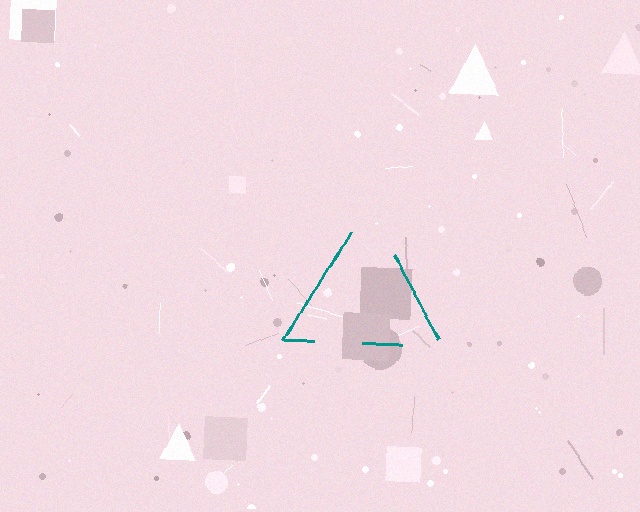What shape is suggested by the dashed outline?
The dashed outline suggests a triangle.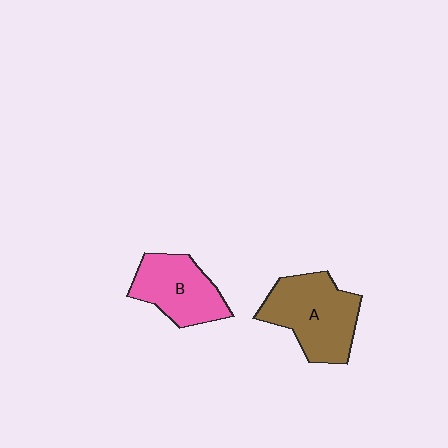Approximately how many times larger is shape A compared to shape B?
Approximately 1.3 times.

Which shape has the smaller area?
Shape B (pink).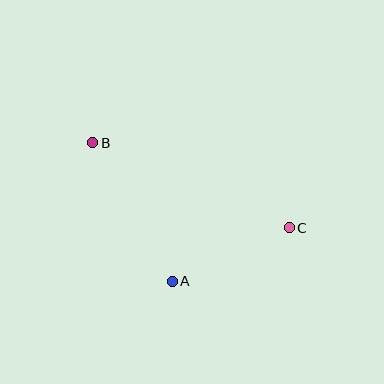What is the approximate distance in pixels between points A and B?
The distance between A and B is approximately 159 pixels.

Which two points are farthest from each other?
Points B and C are farthest from each other.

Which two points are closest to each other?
Points A and C are closest to each other.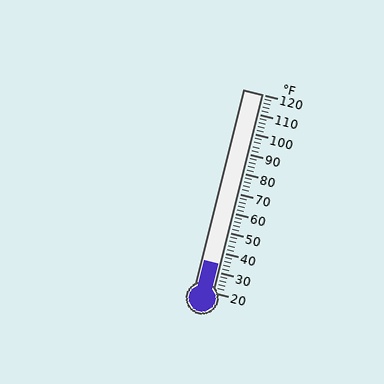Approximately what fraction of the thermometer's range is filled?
The thermometer is filled to approximately 15% of its range.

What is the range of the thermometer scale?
The thermometer scale ranges from 20°F to 120°F.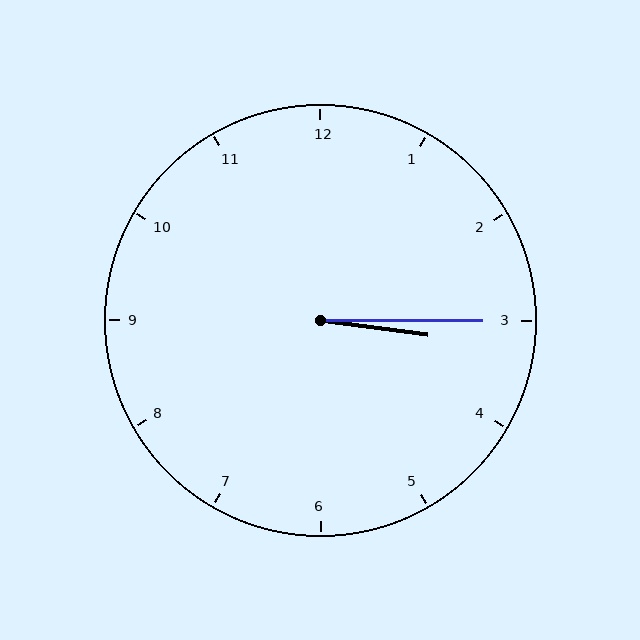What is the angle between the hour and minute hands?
Approximately 8 degrees.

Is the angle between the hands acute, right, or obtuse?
It is acute.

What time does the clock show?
3:15.